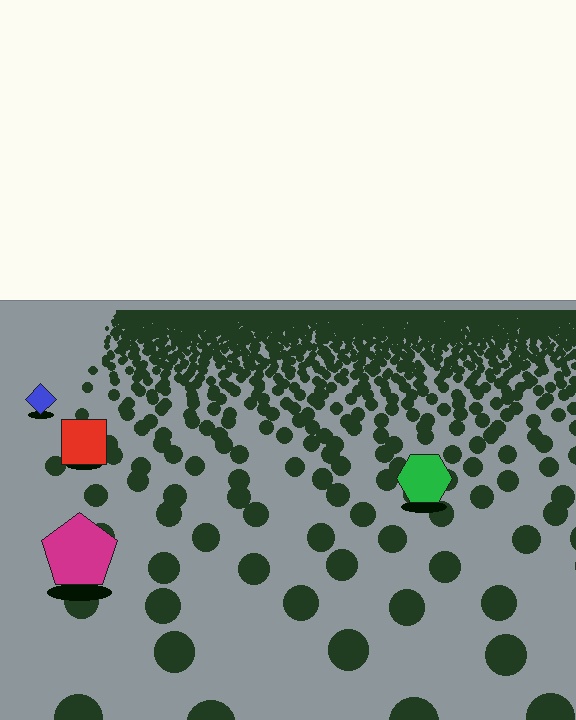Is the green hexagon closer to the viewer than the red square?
Yes. The green hexagon is closer — you can tell from the texture gradient: the ground texture is coarser near it.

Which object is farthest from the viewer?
The blue diamond is farthest from the viewer. It appears smaller and the ground texture around it is denser.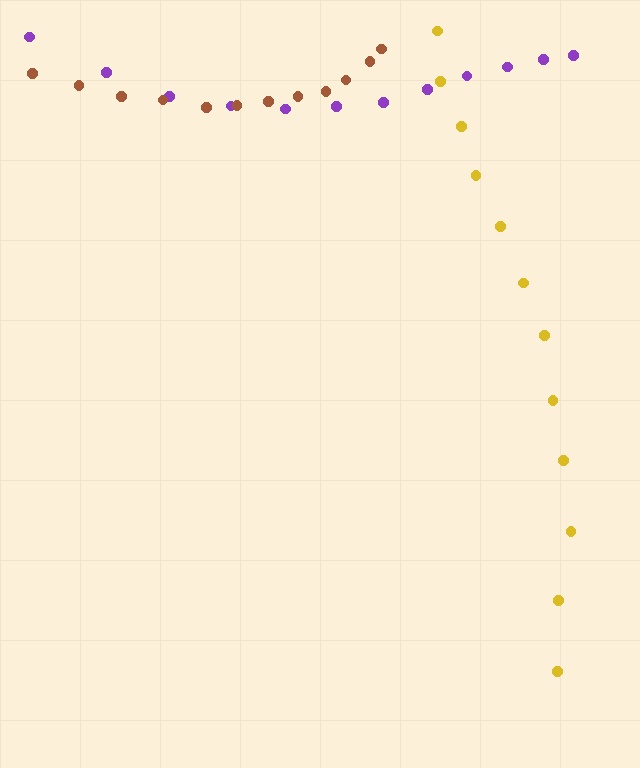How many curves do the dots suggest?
There are 3 distinct paths.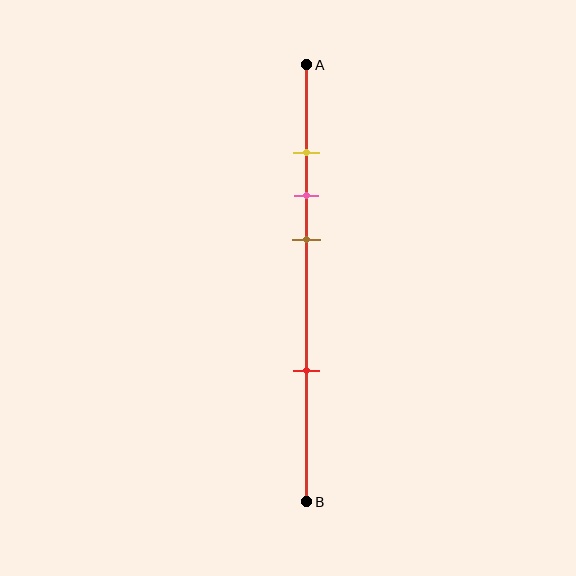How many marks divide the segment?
There are 4 marks dividing the segment.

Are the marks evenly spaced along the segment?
No, the marks are not evenly spaced.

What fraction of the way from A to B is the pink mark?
The pink mark is approximately 30% (0.3) of the way from A to B.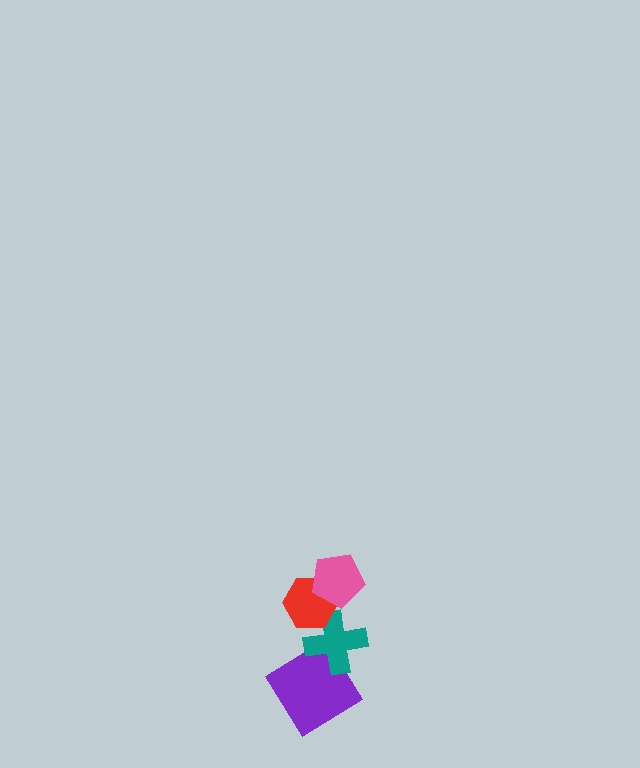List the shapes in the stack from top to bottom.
From top to bottom: the pink pentagon, the red hexagon, the teal cross, the purple diamond.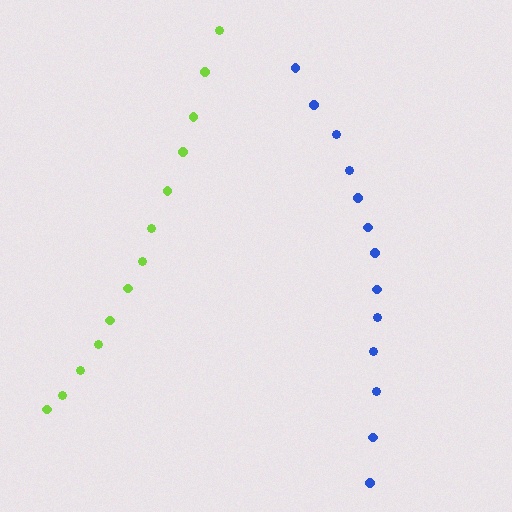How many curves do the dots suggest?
There are 2 distinct paths.